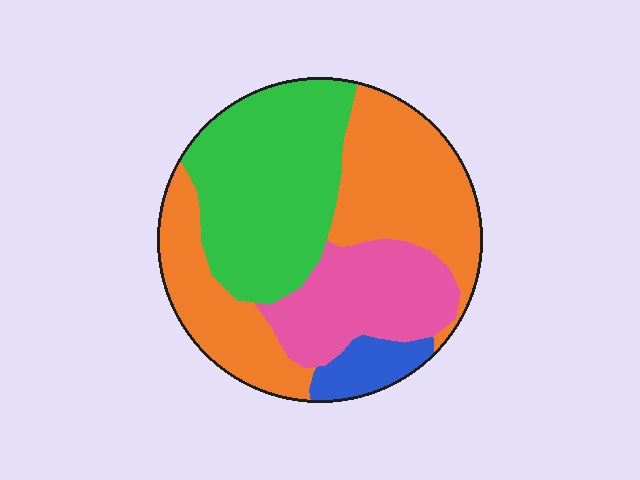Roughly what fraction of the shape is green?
Green takes up about one third (1/3) of the shape.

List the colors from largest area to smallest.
From largest to smallest: orange, green, pink, blue.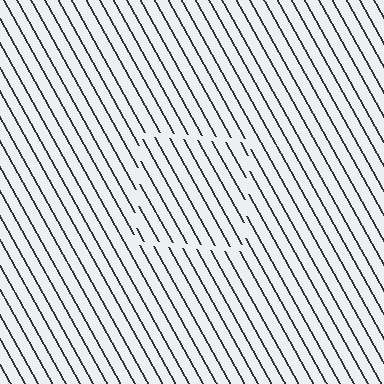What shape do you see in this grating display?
An illusory square. The interior of the shape contains the same grating, shifted by half a period — the contour is defined by the phase discontinuity where line-ends from the inner and outer gratings abut.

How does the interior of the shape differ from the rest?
The interior of the shape contains the same grating, shifted by half a period — the contour is defined by the phase discontinuity where line-ends from the inner and outer gratings abut.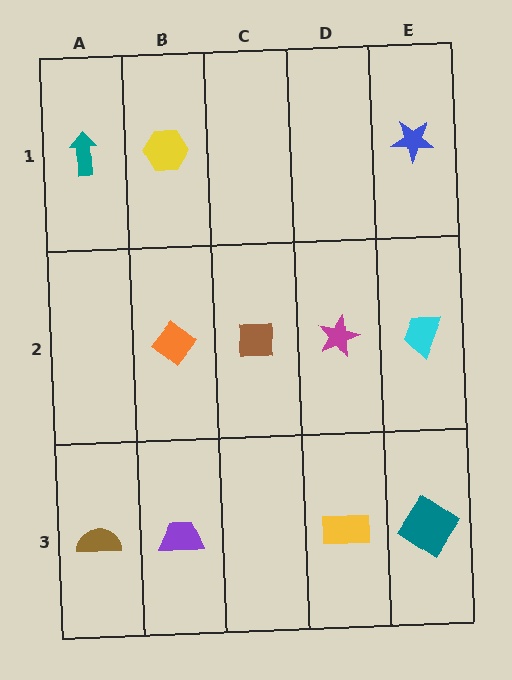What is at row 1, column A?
A teal arrow.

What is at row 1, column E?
A blue star.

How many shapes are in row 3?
4 shapes.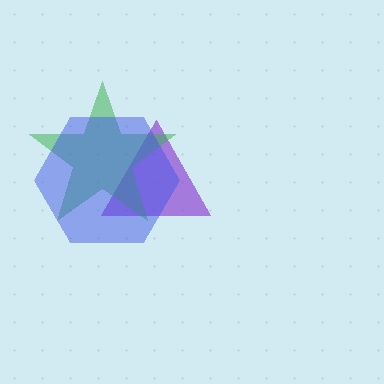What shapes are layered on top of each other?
The layered shapes are: a purple triangle, a green star, a blue hexagon.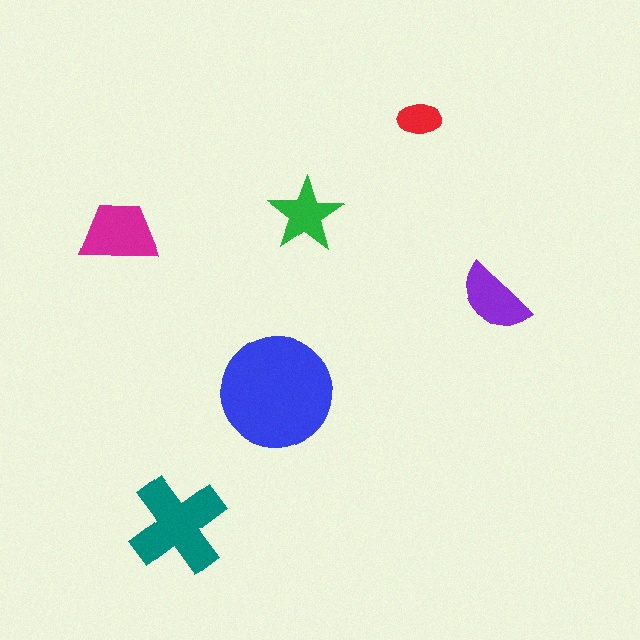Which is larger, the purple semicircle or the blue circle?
The blue circle.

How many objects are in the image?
There are 6 objects in the image.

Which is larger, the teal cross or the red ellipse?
The teal cross.